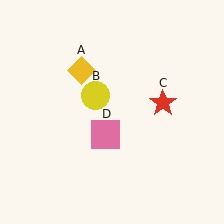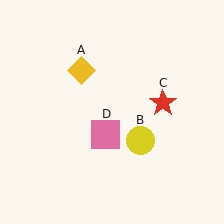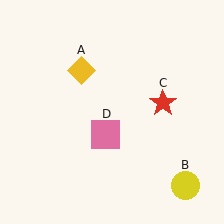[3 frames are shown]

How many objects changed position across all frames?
1 object changed position: yellow circle (object B).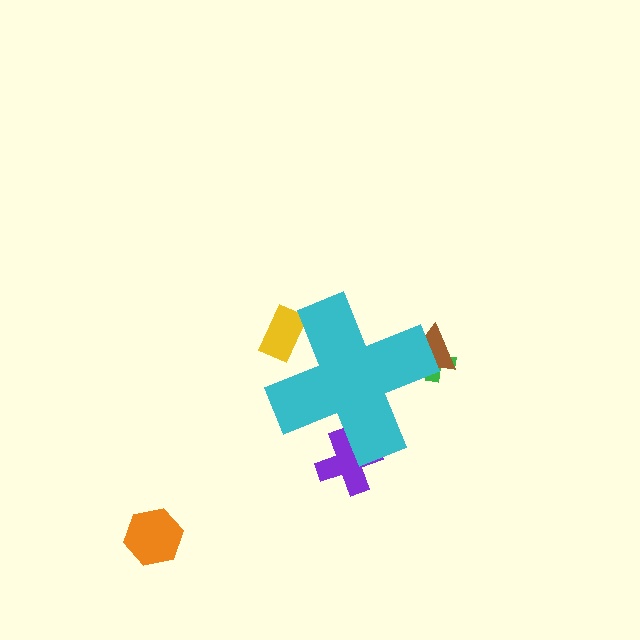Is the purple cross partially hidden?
Yes, the purple cross is partially hidden behind the cyan cross.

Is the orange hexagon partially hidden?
No, the orange hexagon is fully visible.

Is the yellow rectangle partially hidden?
Yes, the yellow rectangle is partially hidden behind the cyan cross.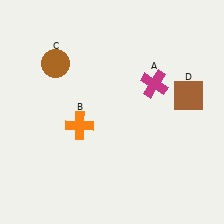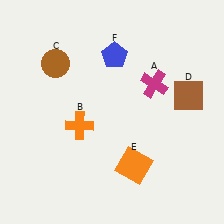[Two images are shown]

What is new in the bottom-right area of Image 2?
An orange square (E) was added in the bottom-right area of Image 2.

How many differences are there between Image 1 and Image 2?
There are 2 differences between the two images.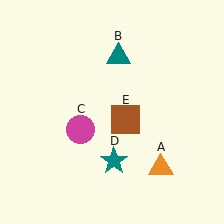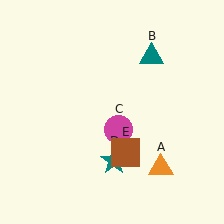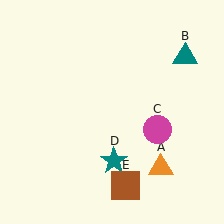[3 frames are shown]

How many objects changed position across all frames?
3 objects changed position: teal triangle (object B), magenta circle (object C), brown square (object E).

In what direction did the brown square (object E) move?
The brown square (object E) moved down.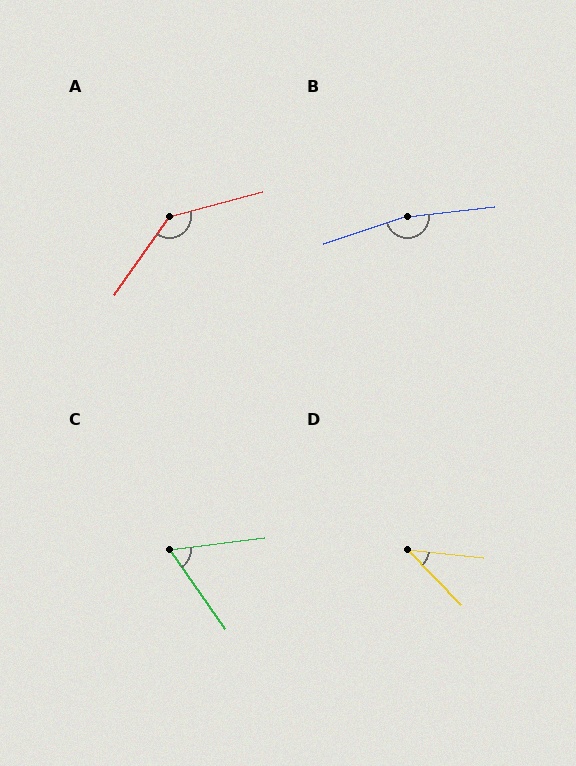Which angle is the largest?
B, at approximately 168 degrees.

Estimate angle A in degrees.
Approximately 140 degrees.